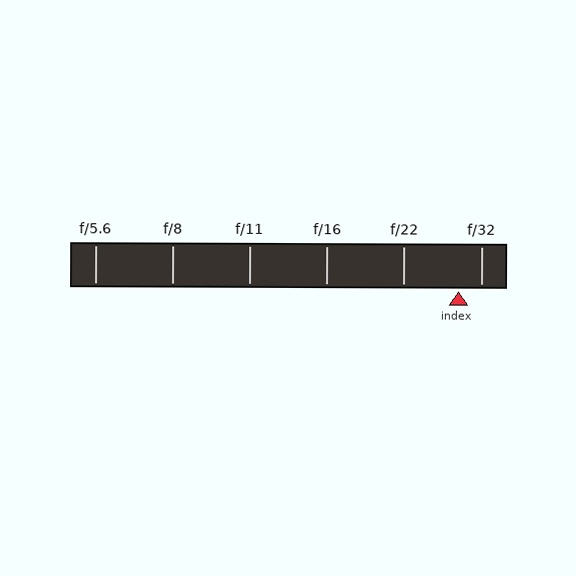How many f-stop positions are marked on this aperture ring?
There are 6 f-stop positions marked.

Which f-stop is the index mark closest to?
The index mark is closest to f/32.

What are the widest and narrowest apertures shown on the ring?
The widest aperture shown is f/5.6 and the narrowest is f/32.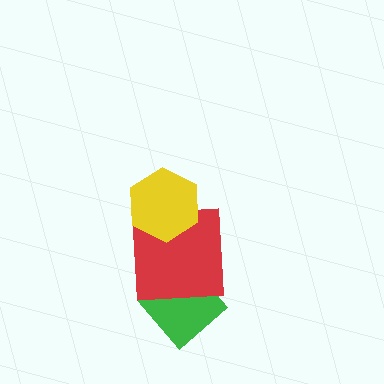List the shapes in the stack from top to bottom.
From top to bottom: the yellow hexagon, the red square, the green diamond.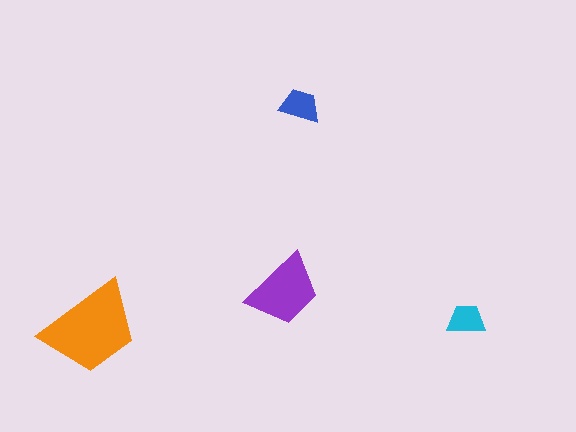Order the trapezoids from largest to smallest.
the orange one, the purple one, the blue one, the cyan one.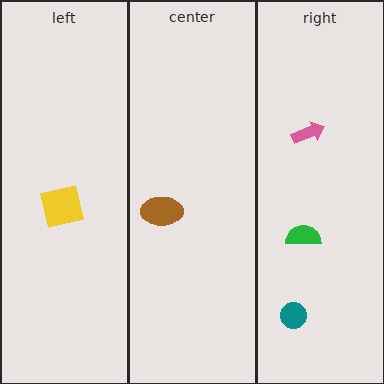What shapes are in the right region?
The pink arrow, the teal circle, the green semicircle.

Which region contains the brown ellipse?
The center region.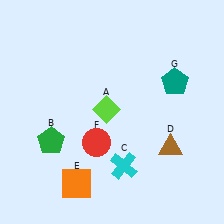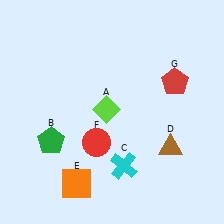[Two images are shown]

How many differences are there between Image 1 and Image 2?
There is 1 difference between the two images.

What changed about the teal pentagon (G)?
In Image 1, G is teal. In Image 2, it changed to red.